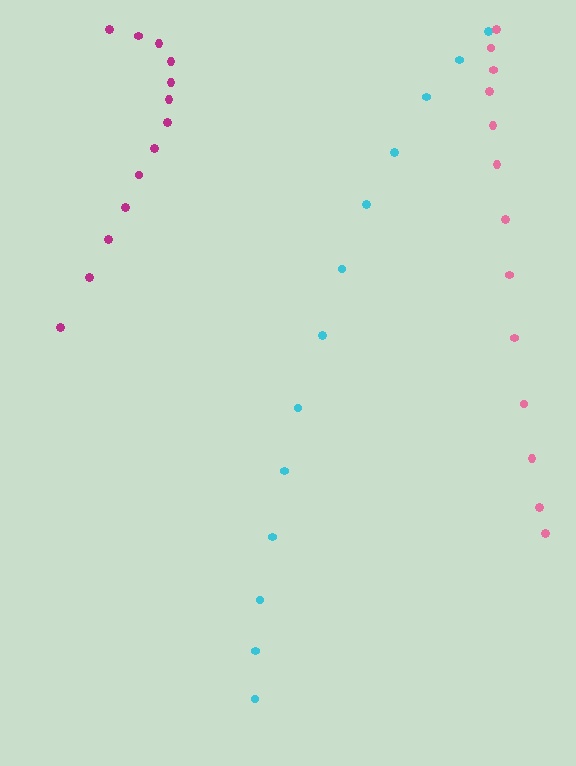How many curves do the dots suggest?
There are 3 distinct paths.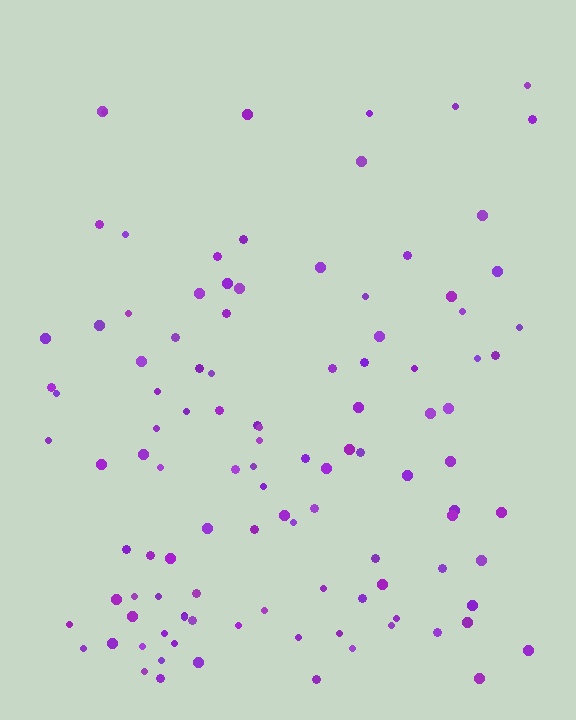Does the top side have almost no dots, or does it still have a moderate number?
Still a moderate number, just noticeably fewer than the bottom.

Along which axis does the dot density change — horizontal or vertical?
Vertical.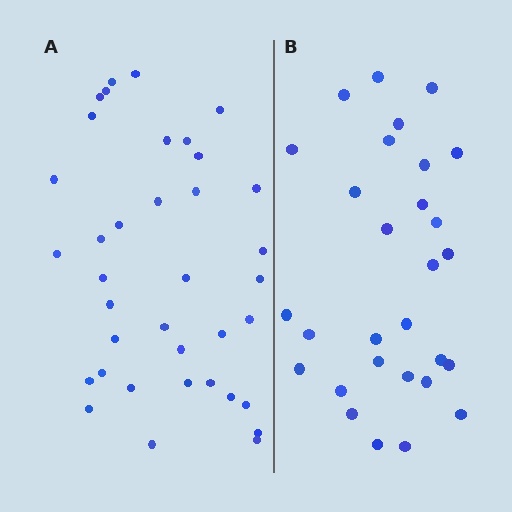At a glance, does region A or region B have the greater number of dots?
Region A (the left region) has more dots.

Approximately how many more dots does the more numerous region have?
Region A has roughly 8 or so more dots than region B.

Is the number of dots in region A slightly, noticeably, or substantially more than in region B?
Region A has noticeably more, but not dramatically so. The ratio is roughly 1.3 to 1.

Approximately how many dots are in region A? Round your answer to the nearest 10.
About 40 dots. (The exact count is 37, which rounds to 40.)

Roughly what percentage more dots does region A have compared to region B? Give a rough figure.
About 30% more.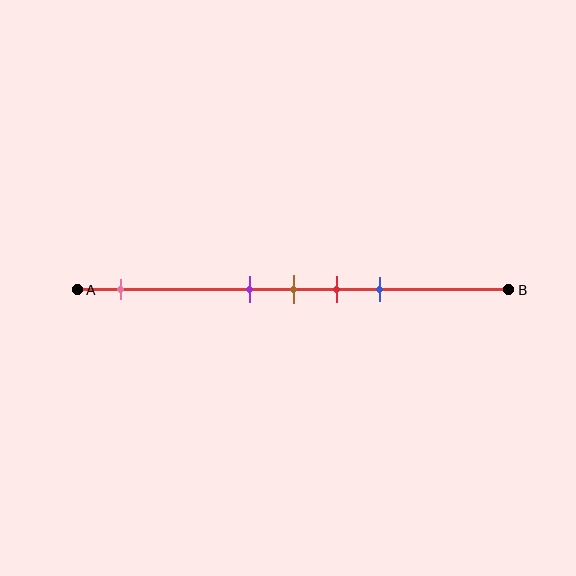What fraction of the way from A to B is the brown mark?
The brown mark is approximately 50% (0.5) of the way from A to B.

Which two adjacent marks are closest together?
The purple and brown marks are the closest adjacent pair.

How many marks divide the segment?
There are 5 marks dividing the segment.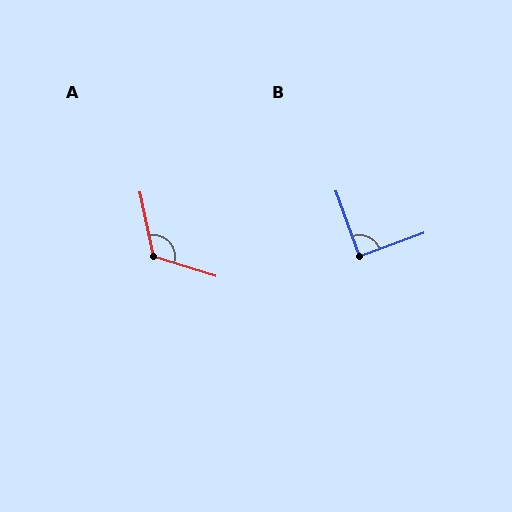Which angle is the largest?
A, at approximately 119 degrees.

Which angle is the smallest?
B, at approximately 89 degrees.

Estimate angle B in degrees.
Approximately 89 degrees.